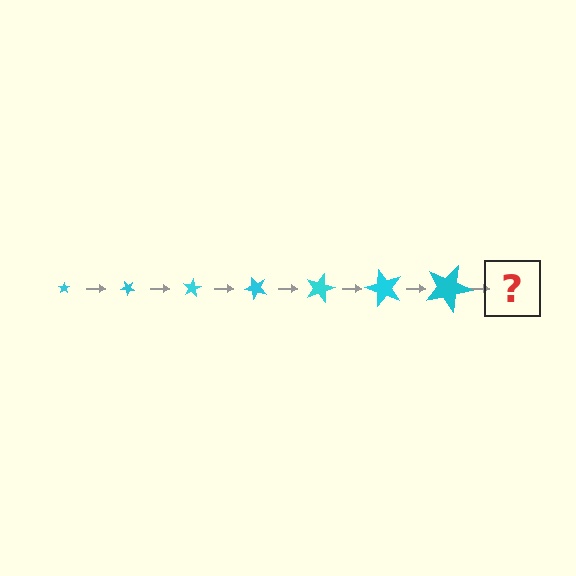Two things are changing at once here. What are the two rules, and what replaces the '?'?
The two rules are that the star grows larger each step and it rotates 40 degrees each step. The '?' should be a star, larger than the previous one and rotated 280 degrees from the start.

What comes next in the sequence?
The next element should be a star, larger than the previous one and rotated 280 degrees from the start.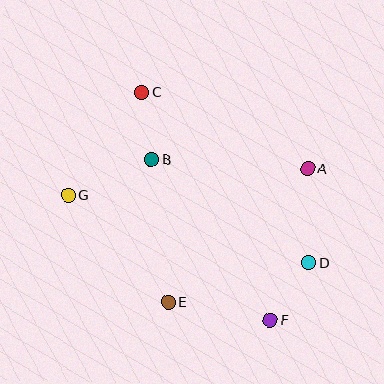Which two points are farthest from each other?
Points C and F are farthest from each other.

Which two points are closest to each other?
Points B and C are closest to each other.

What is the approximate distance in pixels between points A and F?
The distance between A and F is approximately 156 pixels.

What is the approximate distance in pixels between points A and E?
The distance between A and E is approximately 193 pixels.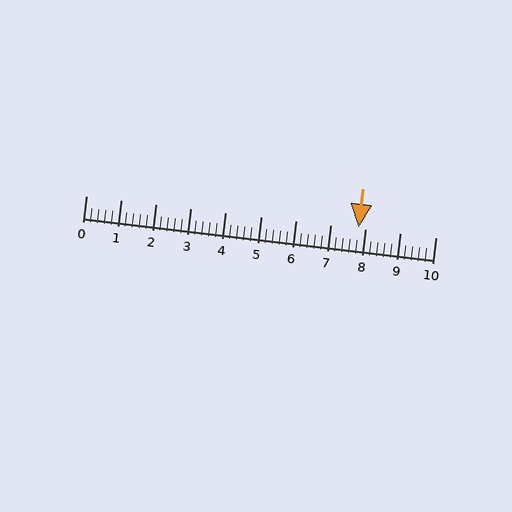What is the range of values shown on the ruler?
The ruler shows values from 0 to 10.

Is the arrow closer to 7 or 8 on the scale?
The arrow is closer to 8.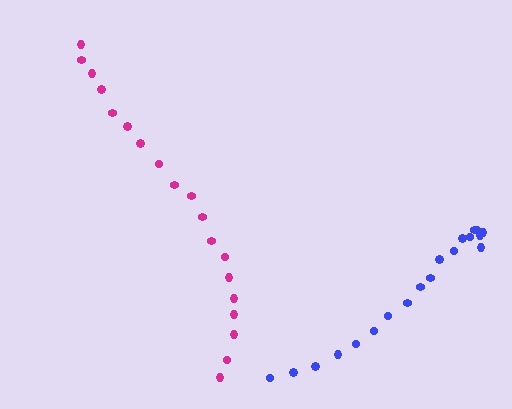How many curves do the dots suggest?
There are 2 distinct paths.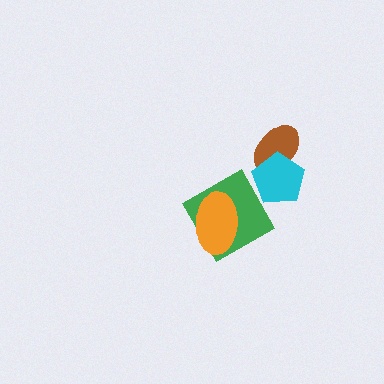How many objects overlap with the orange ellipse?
1 object overlaps with the orange ellipse.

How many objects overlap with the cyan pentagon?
2 objects overlap with the cyan pentagon.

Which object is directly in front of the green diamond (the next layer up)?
The orange ellipse is directly in front of the green diamond.